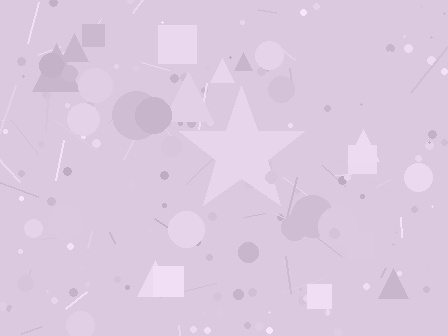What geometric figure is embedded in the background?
A star is embedded in the background.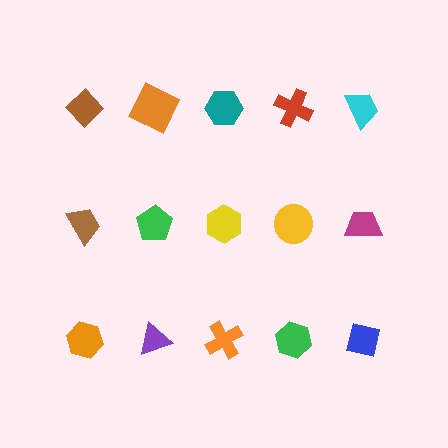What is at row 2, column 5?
A magenta trapezoid.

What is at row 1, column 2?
An orange square.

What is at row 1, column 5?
A cyan trapezoid.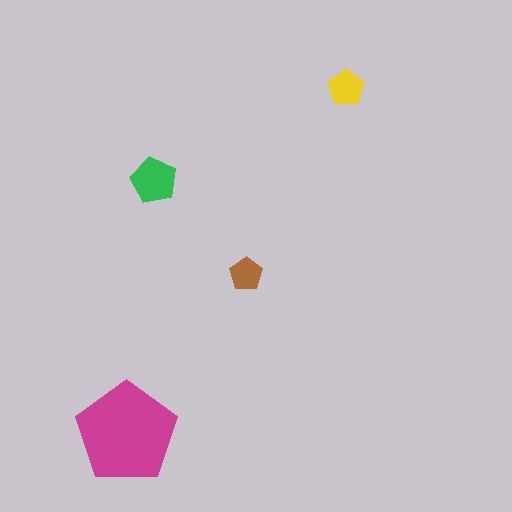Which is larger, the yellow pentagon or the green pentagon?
The green one.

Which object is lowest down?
The magenta pentagon is bottommost.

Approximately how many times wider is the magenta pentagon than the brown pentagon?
About 3 times wider.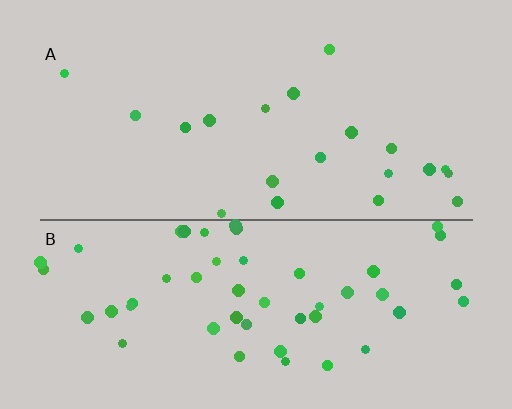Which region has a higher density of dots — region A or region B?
B (the bottom).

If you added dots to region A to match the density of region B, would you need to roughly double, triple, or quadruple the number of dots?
Approximately double.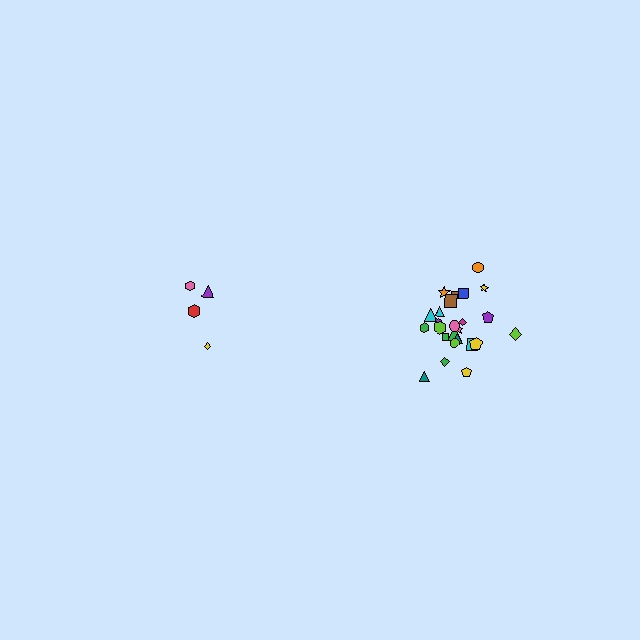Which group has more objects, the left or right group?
The right group.